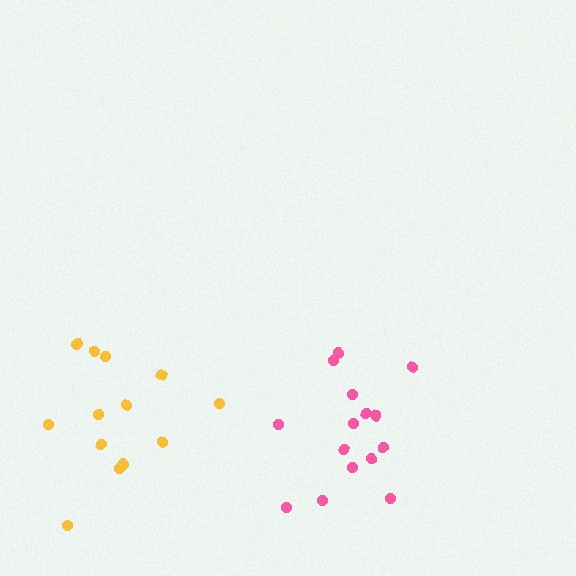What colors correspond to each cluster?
The clusters are colored: pink, yellow.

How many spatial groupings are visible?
There are 2 spatial groupings.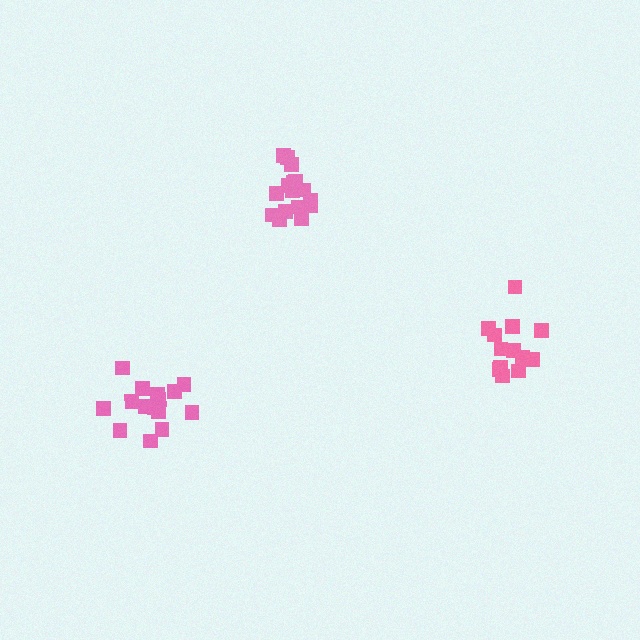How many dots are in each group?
Group 1: 18 dots, Group 2: 13 dots, Group 3: 15 dots (46 total).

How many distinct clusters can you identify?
There are 3 distinct clusters.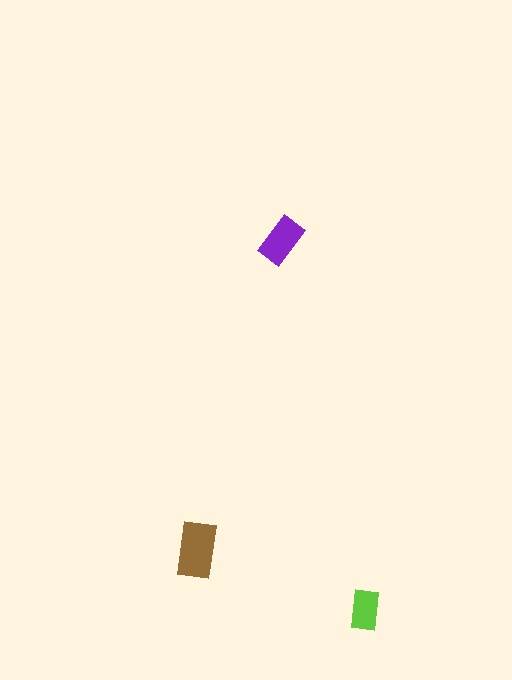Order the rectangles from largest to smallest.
the brown one, the purple one, the lime one.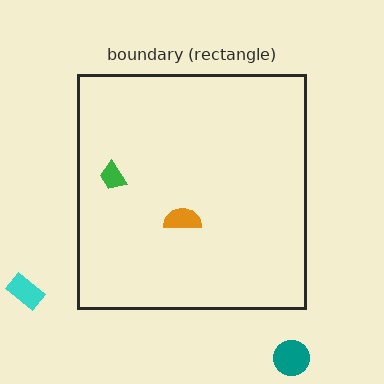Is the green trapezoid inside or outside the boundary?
Inside.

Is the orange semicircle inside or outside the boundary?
Inside.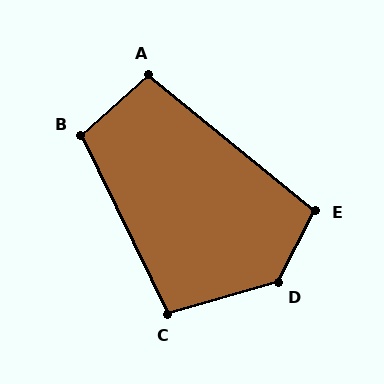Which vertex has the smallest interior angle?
A, at approximately 99 degrees.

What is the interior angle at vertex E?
Approximately 102 degrees (obtuse).